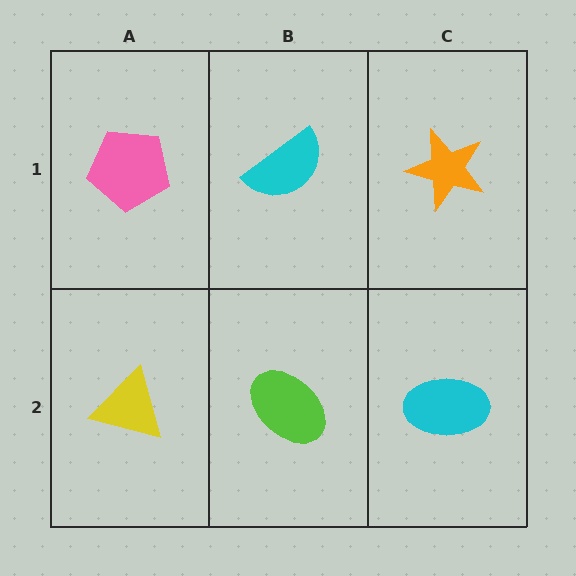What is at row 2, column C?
A cyan ellipse.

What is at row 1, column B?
A cyan semicircle.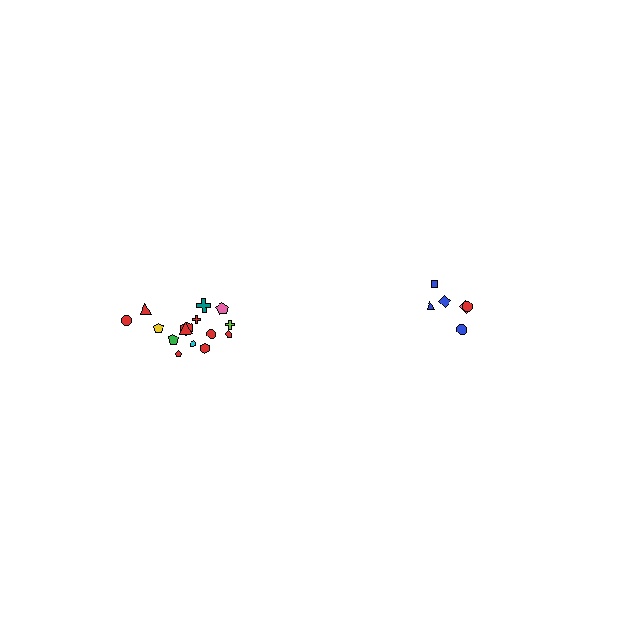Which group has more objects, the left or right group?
The left group.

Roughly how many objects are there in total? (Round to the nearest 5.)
Roughly 20 objects in total.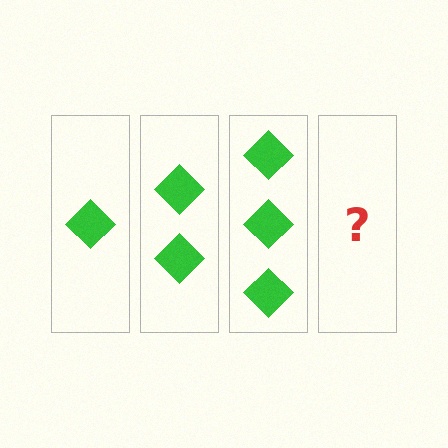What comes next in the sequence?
The next element should be 4 diamonds.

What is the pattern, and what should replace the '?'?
The pattern is that each step adds one more diamond. The '?' should be 4 diamonds.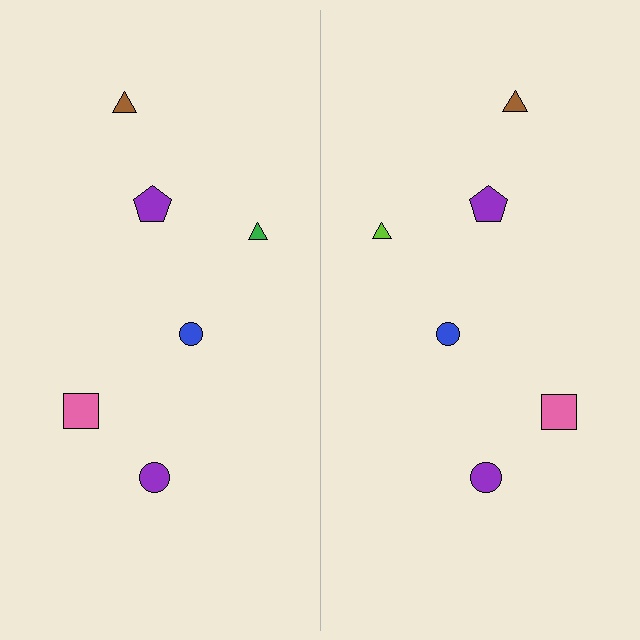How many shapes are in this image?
There are 12 shapes in this image.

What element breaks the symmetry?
The lime triangle on the right side breaks the symmetry — its mirror counterpart is green.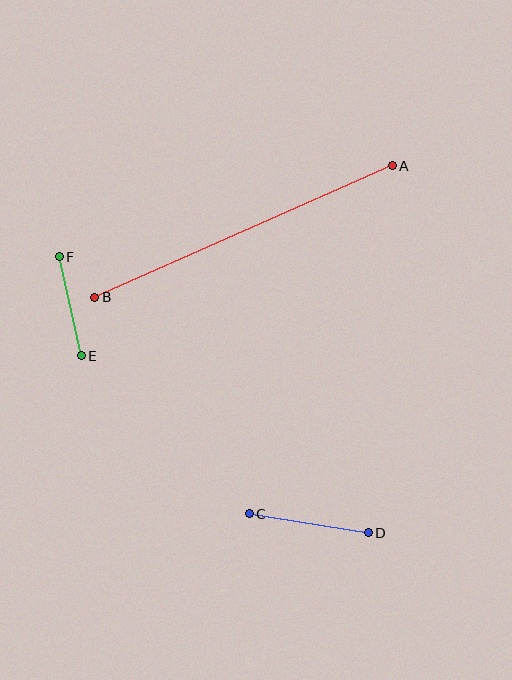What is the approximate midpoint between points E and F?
The midpoint is at approximately (70, 306) pixels.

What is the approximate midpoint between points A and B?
The midpoint is at approximately (243, 231) pixels.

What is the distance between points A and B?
The distance is approximately 325 pixels.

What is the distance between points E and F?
The distance is approximately 102 pixels.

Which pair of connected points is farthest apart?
Points A and B are farthest apart.